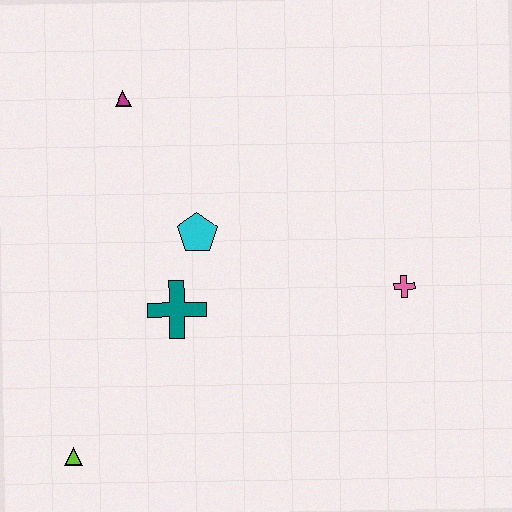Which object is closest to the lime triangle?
The teal cross is closest to the lime triangle.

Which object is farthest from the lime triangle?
The pink cross is farthest from the lime triangle.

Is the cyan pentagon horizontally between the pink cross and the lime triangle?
Yes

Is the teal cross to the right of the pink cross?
No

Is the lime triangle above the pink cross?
No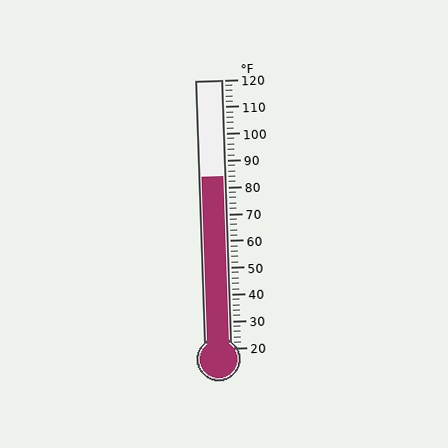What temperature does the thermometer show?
The thermometer shows approximately 84°F.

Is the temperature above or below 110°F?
The temperature is below 110°F.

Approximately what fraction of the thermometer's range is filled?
The thermometer is filled to approximately 65% of its range.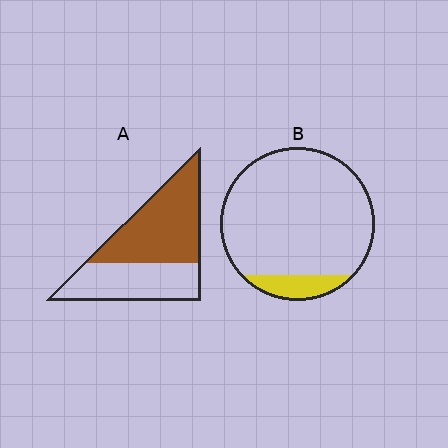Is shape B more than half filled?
No.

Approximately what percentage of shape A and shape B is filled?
A is approximately 55% and B is approximately 10%.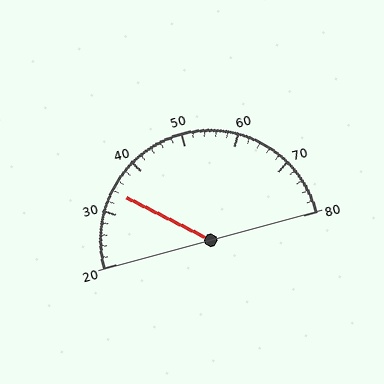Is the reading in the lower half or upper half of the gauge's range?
The reading is in the lower half of the range (20 to 80).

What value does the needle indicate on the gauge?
The needle indicates approximately 34.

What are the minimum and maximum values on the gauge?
The gauge ranges from 20 to 80.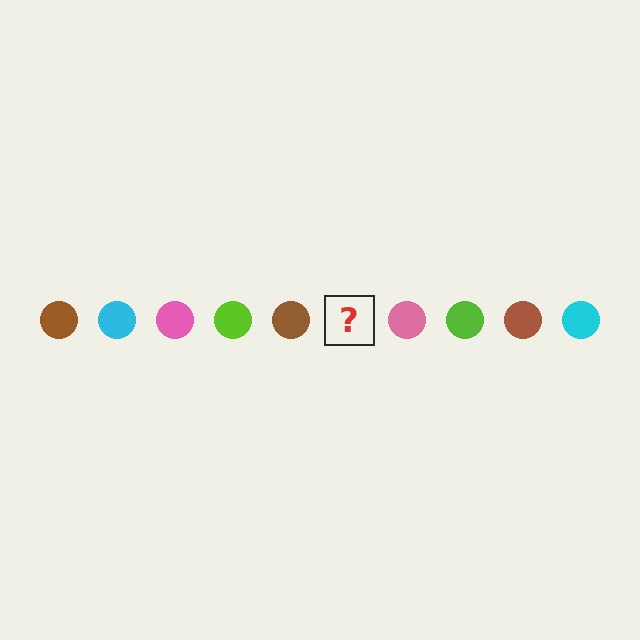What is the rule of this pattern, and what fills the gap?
The rule is that the pattern cycles through brown, cyan, pink, lime circles. The gap should be filled with a cyan circle.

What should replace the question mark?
The question mark should be replaced with a cyan circle.